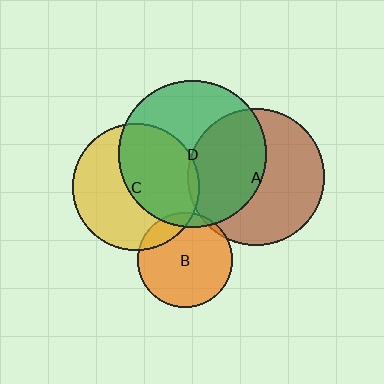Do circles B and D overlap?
Yes.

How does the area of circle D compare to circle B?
Approximately 2.4 times.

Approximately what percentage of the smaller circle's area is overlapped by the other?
Approximately 10%.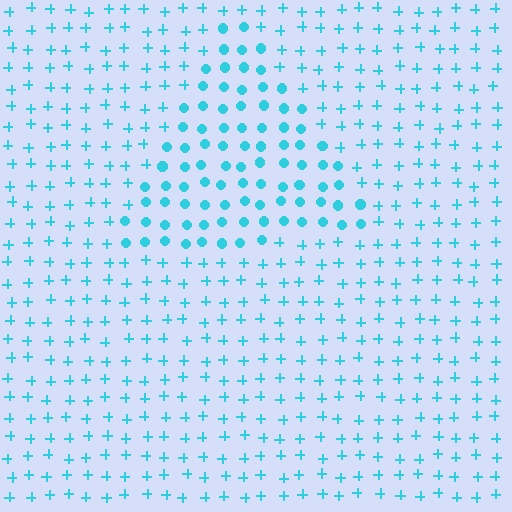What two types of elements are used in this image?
The image uses circles inside the triangle region and plus signs outside it.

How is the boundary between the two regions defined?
The boundary is defined by a change in element shape: circles inside vs. plus signs outside. All elements share the same color and spacing.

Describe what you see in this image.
The image is filled with small cyan elements arranged in a uniform grid. A triangle-shaped region contains circles, while the surrounding area contains plus signs. The boundary is defined purely by the change in element shape.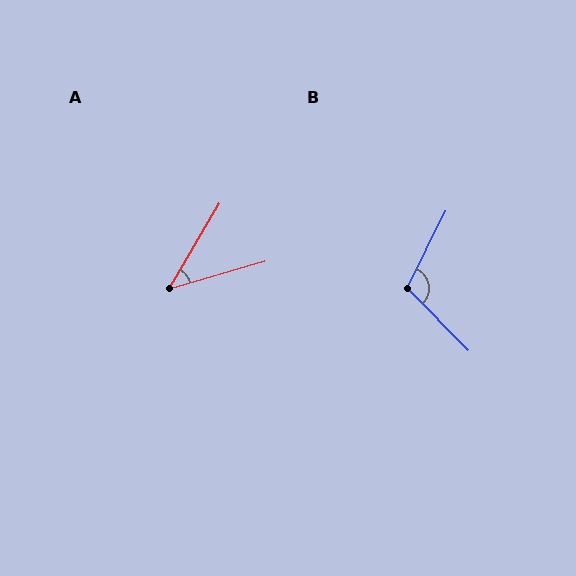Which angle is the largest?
B, at approximately 109 degrees.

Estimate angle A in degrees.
Approximately 44 degrees.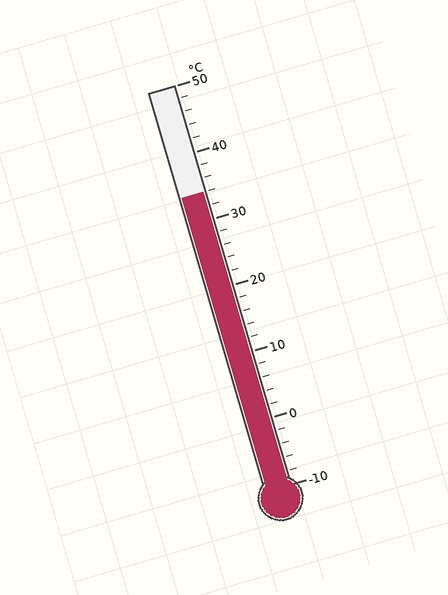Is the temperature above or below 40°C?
The temperature is below 40°C.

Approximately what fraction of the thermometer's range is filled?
The thermometer is filled to approximately 75% of its range.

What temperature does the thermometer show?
The thermometer shows approximately 34°C.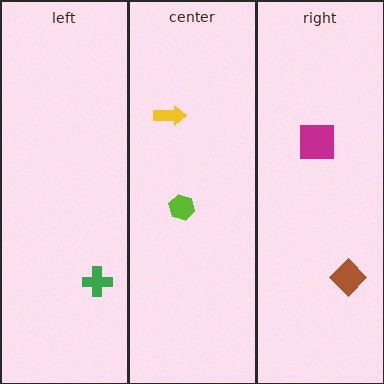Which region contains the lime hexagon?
The center region.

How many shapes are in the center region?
2.